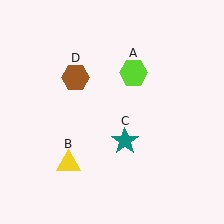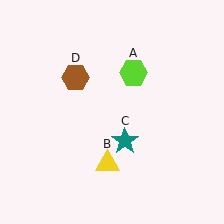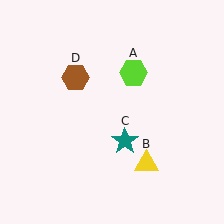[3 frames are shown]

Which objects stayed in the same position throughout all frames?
Lime hexagon (object A) and teal star (object C) and brown hexagon (object D) remained stationary.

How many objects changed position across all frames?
1 object changed position: yellow triangle (object B).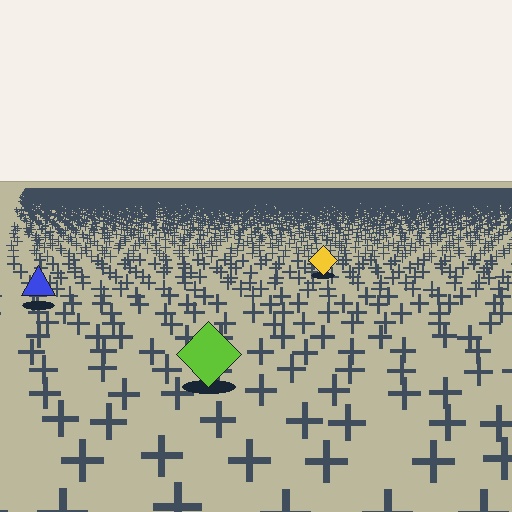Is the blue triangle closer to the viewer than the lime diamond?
No. The lime diamond is closer — you can tell from the texture gradient: the ground texture is coarser near it.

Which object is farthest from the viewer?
The yellow diamond is farthest from the viewer. It appears smaller and the ground texture around it is denser.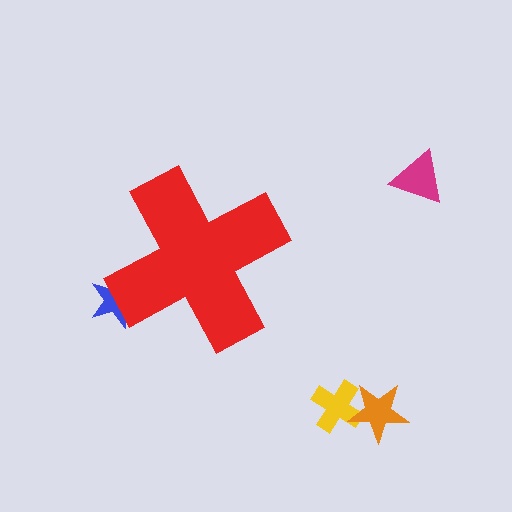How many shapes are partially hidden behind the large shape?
1 shape is partially hidden.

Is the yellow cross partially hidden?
No, the yellow cross is fully visible.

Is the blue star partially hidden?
Yes, the blue star is partially hidden behind the red cross.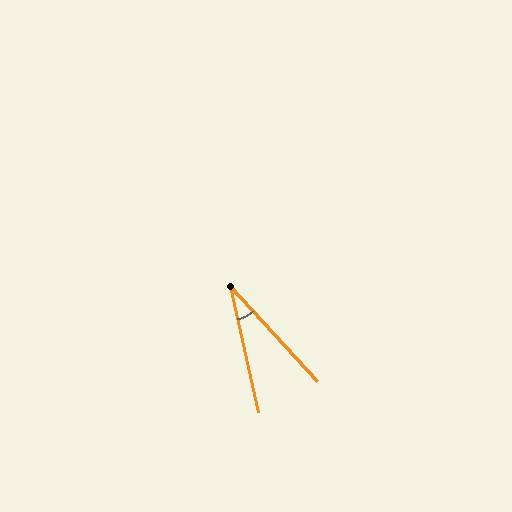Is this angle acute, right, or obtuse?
It is acute.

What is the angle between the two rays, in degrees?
Approximately 30 degrees.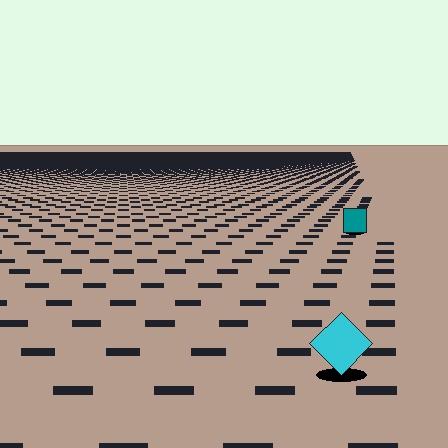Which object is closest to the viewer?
The cyan diamond is closest. The texture marks near it are larger and more spread out.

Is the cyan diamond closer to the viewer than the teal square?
Yes. The cyan diamond is closer — you can tell from the texture gradient: the ground texture is coarser near it.